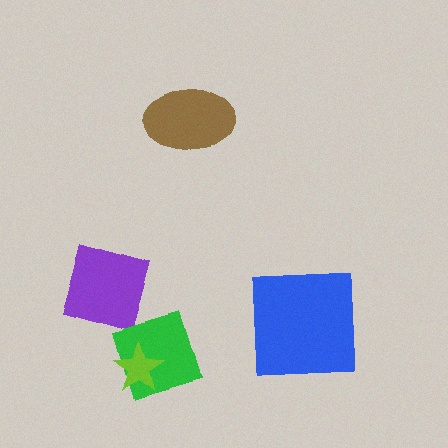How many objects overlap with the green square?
1 object overlaps with the green square.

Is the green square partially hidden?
Yes, it is partially covered by another shape.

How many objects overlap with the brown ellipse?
0 objects overlap with the brown ellipse.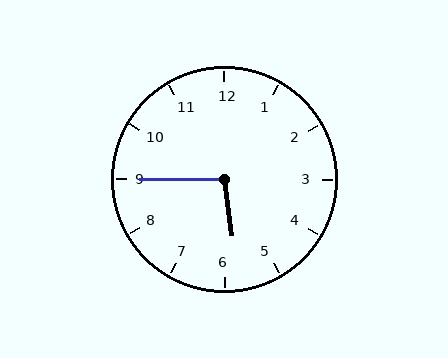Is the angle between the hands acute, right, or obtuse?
It is obtuse.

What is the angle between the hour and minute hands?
Approximately 98 degrees.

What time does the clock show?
5:45.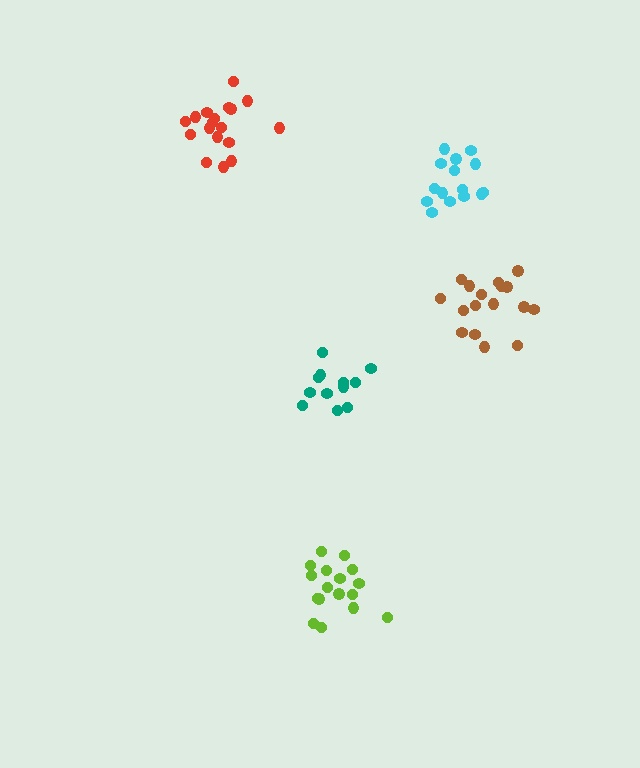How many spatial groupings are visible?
There are 5 spatial groupings.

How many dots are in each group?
Group 1: 12 dots, Group 2: 17 dots, Group 3: 18 dots, Group 4: 15 dots, Group 5: 17 dots (79 total).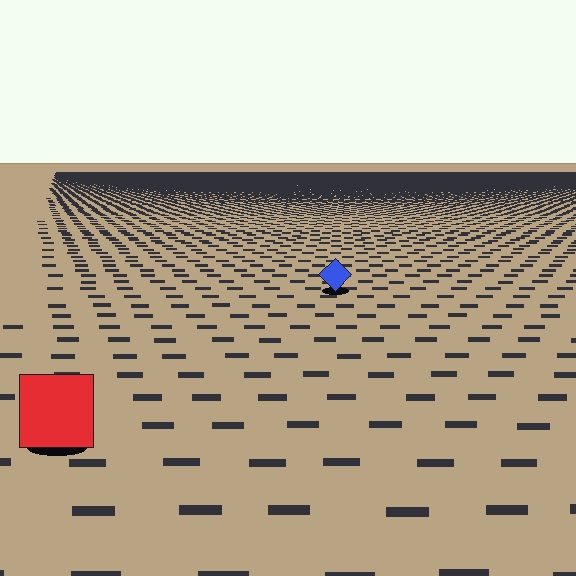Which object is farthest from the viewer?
The blue diamond is farthest from the viewer. It appears smaller and the ground texture around it is denser.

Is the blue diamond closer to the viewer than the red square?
No. The red square is closer — you can tell from the texture gradient: the ground texture is coarser near it.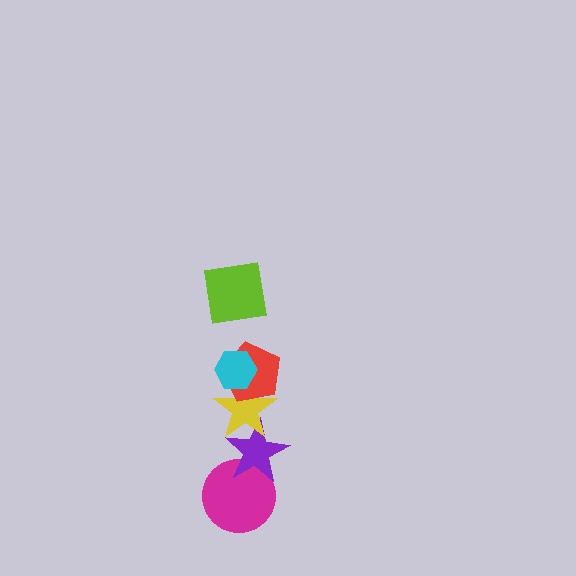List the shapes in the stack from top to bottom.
From top to bottom: the lime square, the cyan hexagon, the red pentagon, the yellow star, the purple star, the magenta circle.